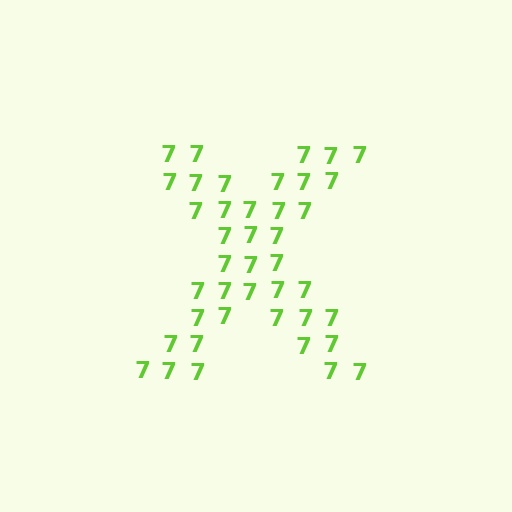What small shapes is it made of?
It is made of small digit 7's.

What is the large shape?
The large shape is the letter X.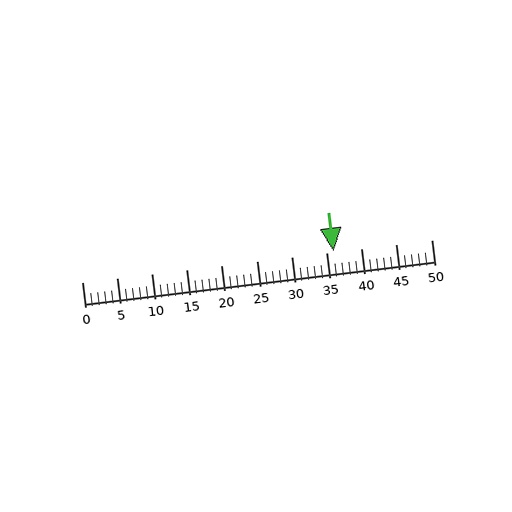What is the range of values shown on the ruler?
The ruler shows values from 0 to 50.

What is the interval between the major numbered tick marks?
The major tick marks are spaced 5 units apart.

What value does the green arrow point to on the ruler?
The green arrow points to approximately 36.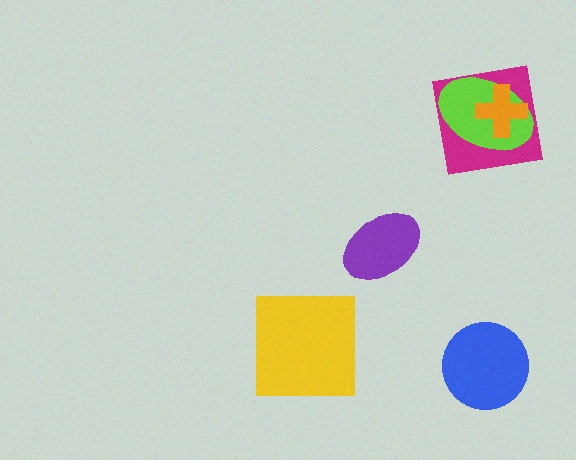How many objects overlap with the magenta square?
2 objects overlap with the magenta square.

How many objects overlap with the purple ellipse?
0 objects overlap with the purple ellipse.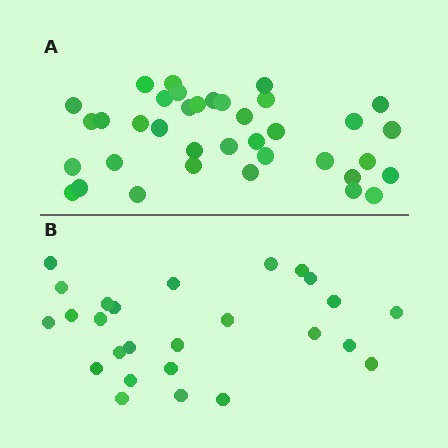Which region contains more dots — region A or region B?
Region A (the top region) has more dots.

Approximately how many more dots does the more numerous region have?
Region A has roughly 12 or so more dots than region B.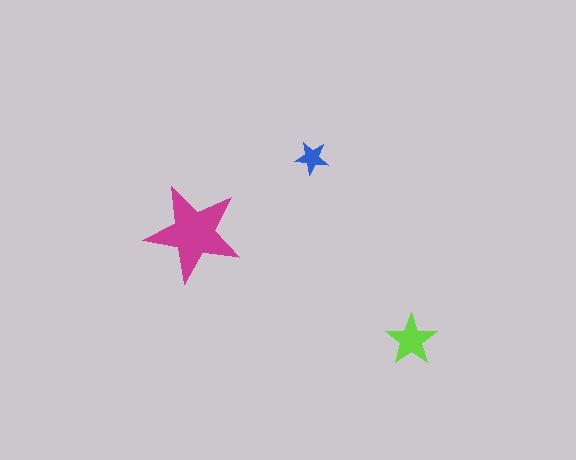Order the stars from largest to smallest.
the magenta one, the lime one, the blue one.